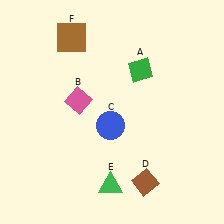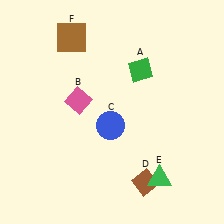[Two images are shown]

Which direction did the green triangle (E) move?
The green triangle (E) moved right.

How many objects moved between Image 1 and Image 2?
1 object moved between the two images.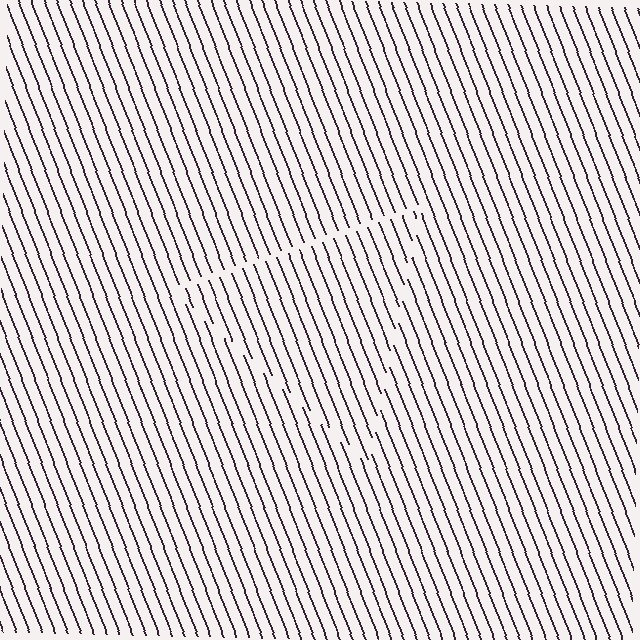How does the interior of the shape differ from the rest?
The interior of the shape contains the same grating, shifted by half a period — the contour is defined by the phase discontinuity where line-ends from the inner and outer gratings abut.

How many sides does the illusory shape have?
3 sides — the line-ends trace a triangle.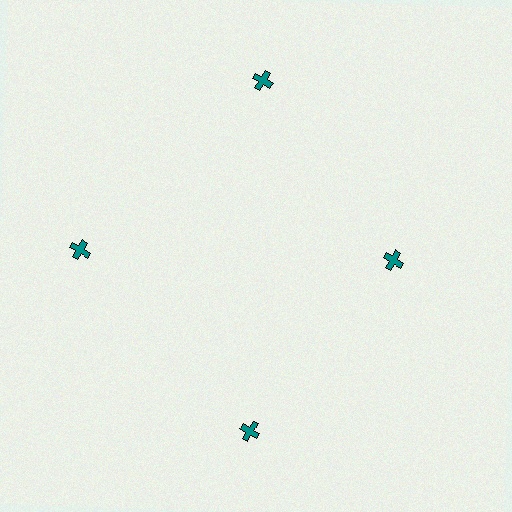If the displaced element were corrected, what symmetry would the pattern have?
It would have 4-fold rotational symmetry — the pattern would map onto itself every 90 degrees.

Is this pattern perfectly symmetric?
No. The 4 teal crosses are arranged in a ring, but one element near the 3 o'clock position is pulled inward toward the center, breaking the 4-fold rotational symmetry.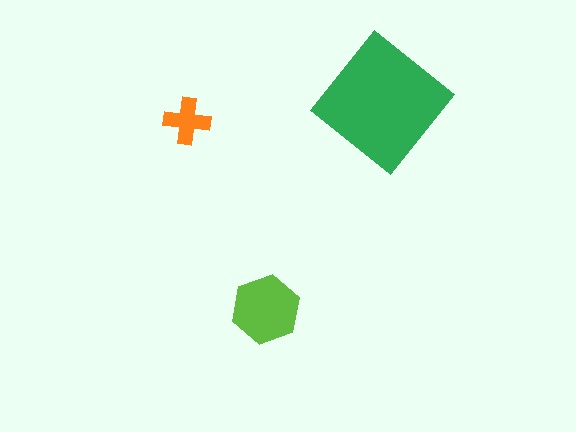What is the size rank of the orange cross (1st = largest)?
3rd.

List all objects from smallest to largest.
The orange cross, the lime hexagon, the green diamond.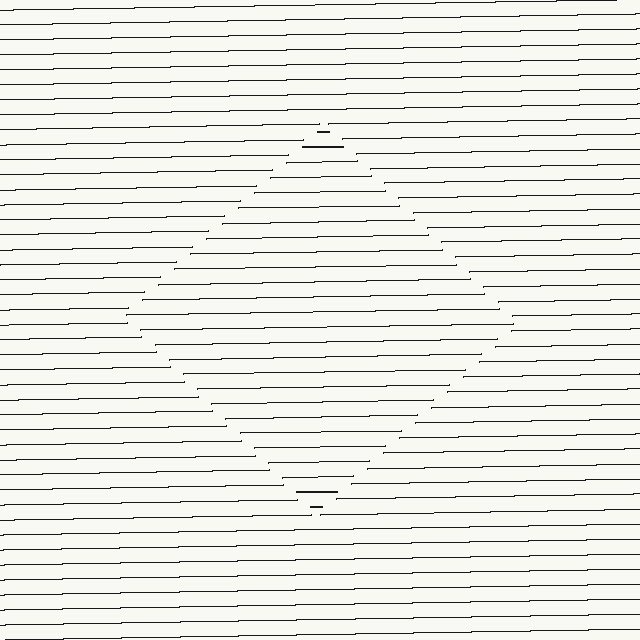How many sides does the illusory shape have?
4 sides — the line-ends trace a square.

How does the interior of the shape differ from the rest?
The interior of the shape contains the same grating, shifted by half a period — the contour is defined by the phase discontinuity where line-ends from the inner and outer gratings abut.